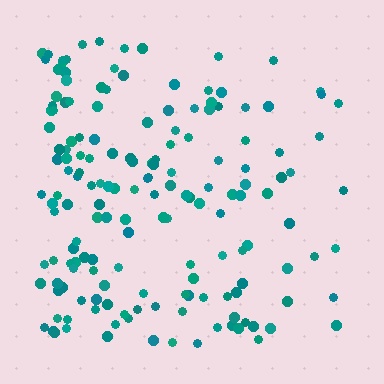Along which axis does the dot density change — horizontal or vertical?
Horizontal.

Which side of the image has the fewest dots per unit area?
The right.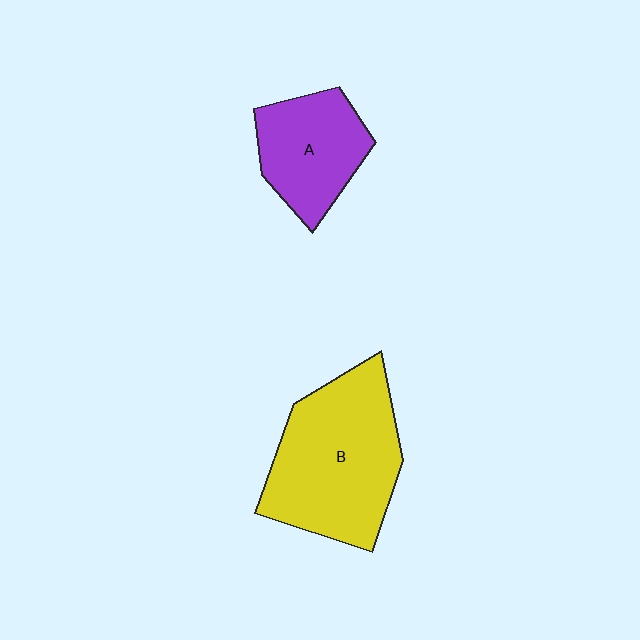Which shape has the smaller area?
Shape A (purple).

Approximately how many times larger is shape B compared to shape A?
Approximately 1.7 times.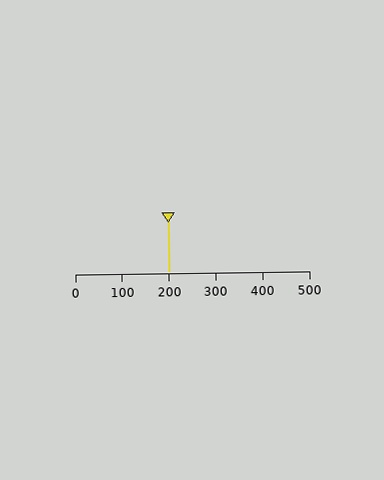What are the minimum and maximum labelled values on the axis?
The axis runs from 0 to 500.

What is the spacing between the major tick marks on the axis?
The major ticks are spaced 100 apart.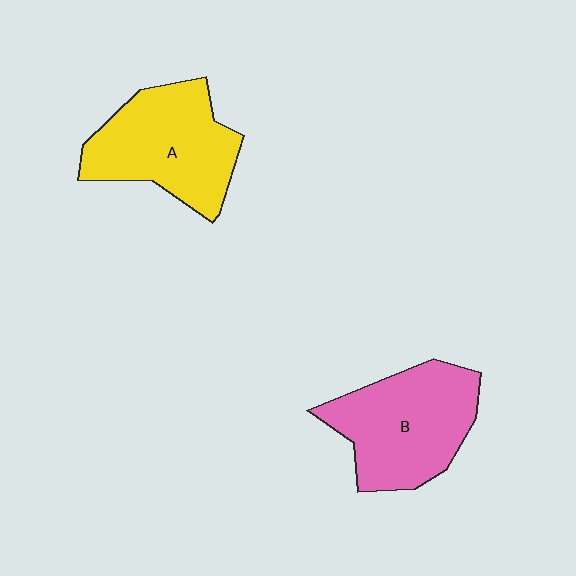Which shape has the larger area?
Shape B (pink).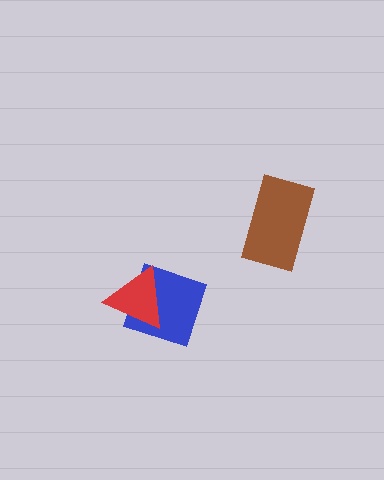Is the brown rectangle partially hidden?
No, no other shape covers it.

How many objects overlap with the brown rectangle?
0 objects overlap with the brown rectangle.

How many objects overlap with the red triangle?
1 object overlaps with the red triangle.